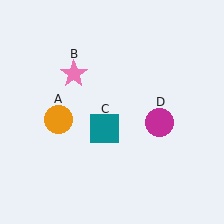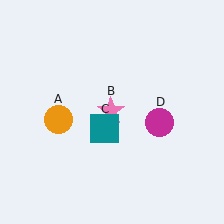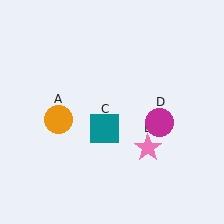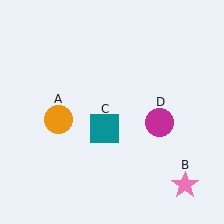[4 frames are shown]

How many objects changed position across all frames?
1 object changed position: pink star (object B).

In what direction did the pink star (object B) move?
The pink star (object B) moved down and to the right.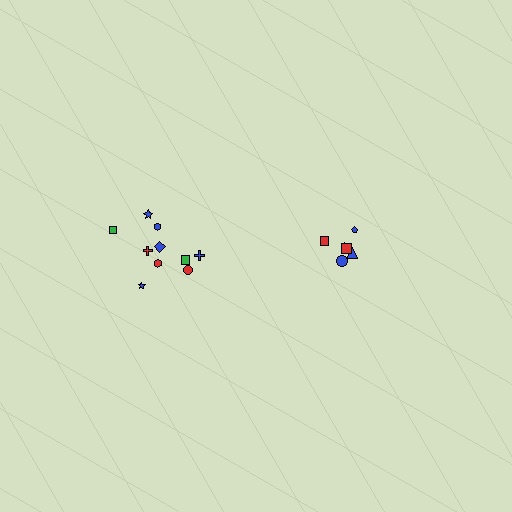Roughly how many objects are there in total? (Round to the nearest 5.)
Roughly 15 objects in total.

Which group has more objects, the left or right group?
The left group.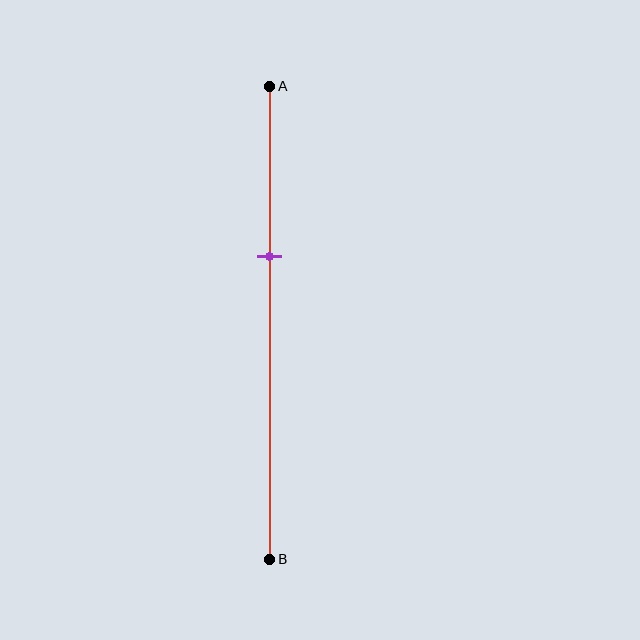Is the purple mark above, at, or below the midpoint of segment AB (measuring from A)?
The purple mark is above the midpoint of segment AB.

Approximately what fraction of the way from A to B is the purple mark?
The purple mark is approximately 35% of the way from A to B.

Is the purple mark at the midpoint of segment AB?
No, the mark is at about 35% from A, not at the 50% midpoint.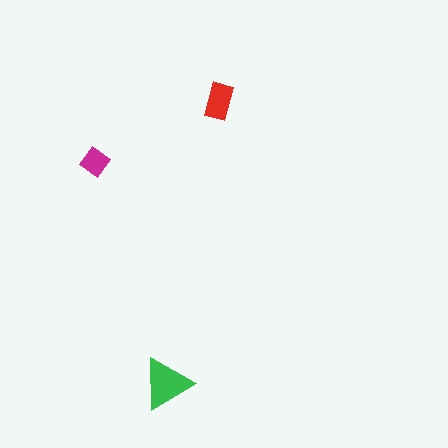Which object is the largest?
The green triangle.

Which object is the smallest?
The magenta diamond.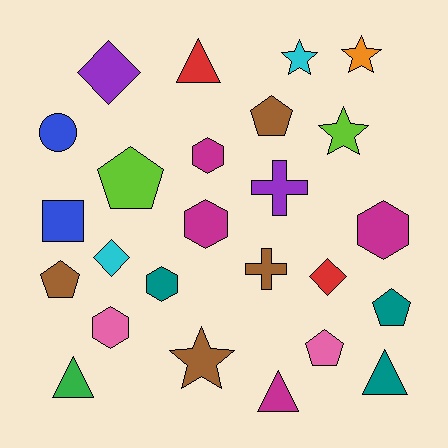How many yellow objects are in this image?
There are no yellow objects.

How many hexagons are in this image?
There are 5 hexagons.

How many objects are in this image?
There are 25 objects.